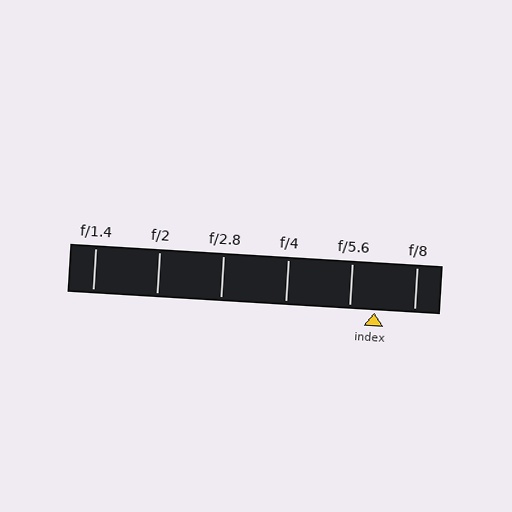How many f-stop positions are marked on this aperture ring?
There are 6 f-stop positions marked.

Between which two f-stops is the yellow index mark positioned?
The index mark is between f/5.6 and f/8.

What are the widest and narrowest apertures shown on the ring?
The widest aperture shown is f/1.4 and the narrowest is f/8.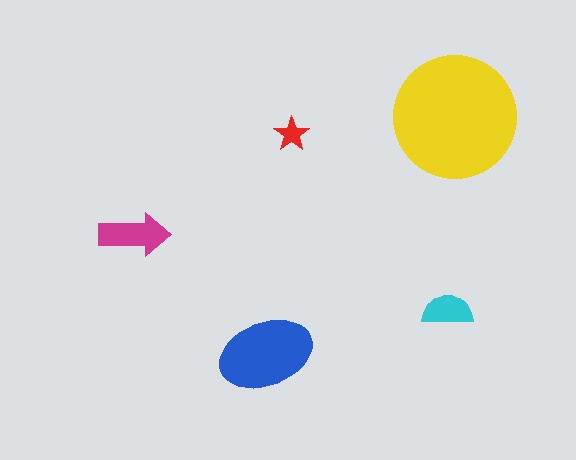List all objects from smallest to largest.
The red star, the cyan semicircle, the magenta arrow, the blue ellipse, the yellow circle.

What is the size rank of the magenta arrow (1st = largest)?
3rd.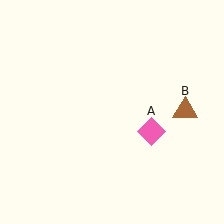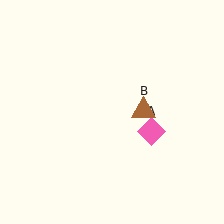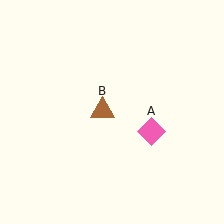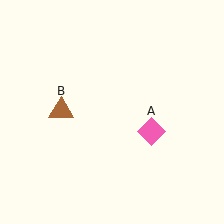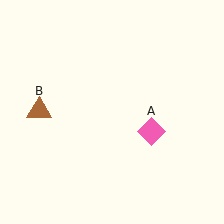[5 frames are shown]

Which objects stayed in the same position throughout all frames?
Pink diamond (object A) remained stationary.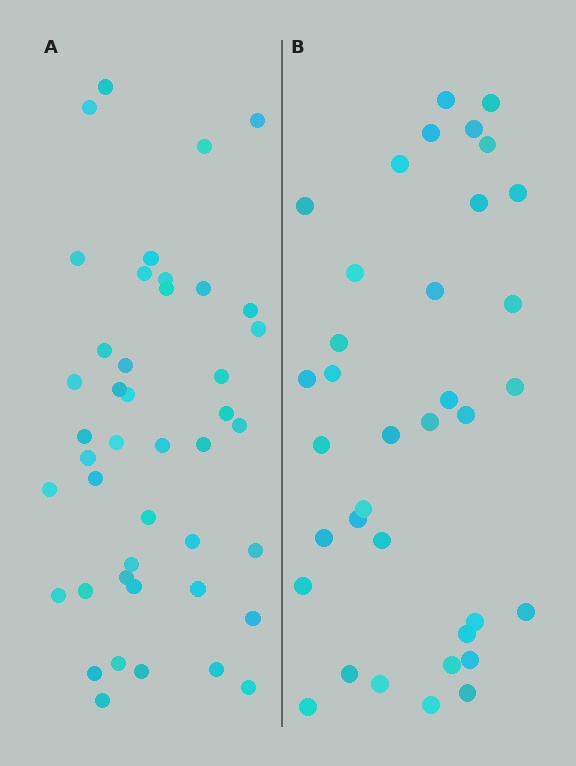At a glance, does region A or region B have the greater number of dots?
Region A (the left region) has more dots.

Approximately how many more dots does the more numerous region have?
Region A has roughly 8 or so more dots than region B.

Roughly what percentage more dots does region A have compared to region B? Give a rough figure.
About 20% more.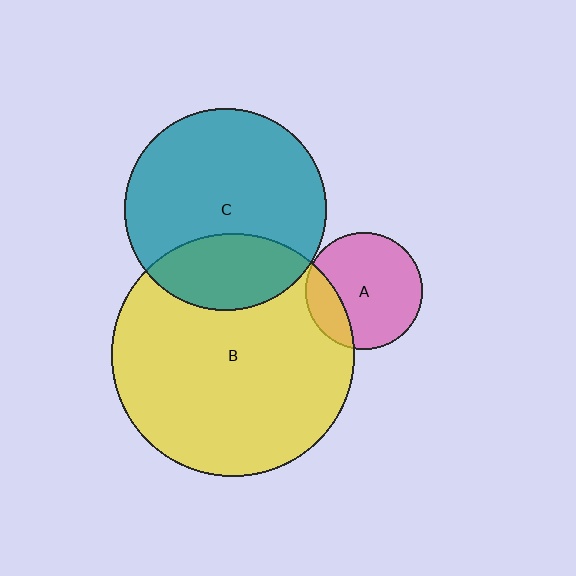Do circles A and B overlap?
Yes.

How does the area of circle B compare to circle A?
Approximately 4.3 times.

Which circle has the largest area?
Circle B (yellow).